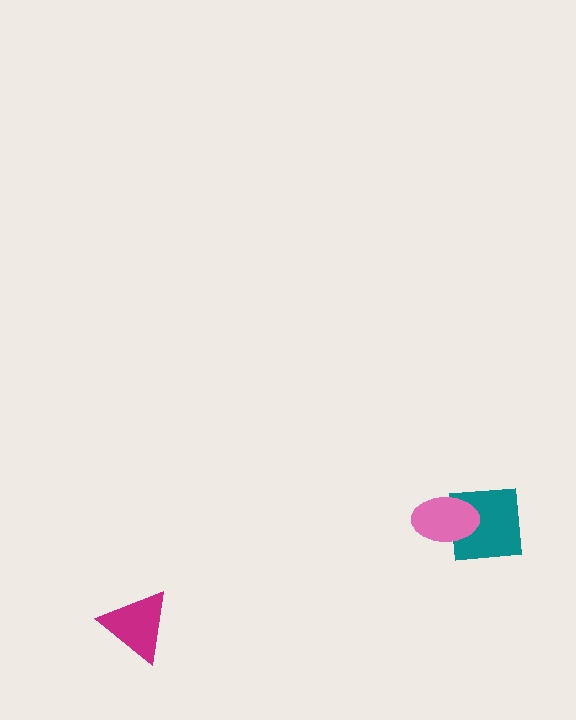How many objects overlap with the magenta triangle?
0 objects overlap with the magenta triangle.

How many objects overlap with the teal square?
1 object overlaps with the teal square.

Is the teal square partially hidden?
Yes, it is partially covered by another shape.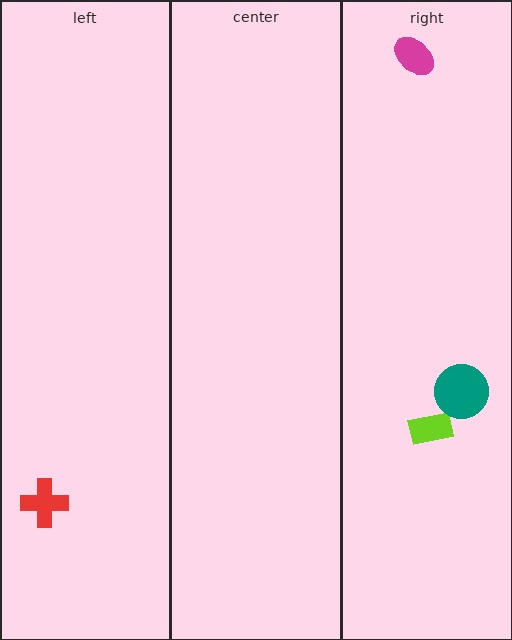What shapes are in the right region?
The lime rectangle, the teal circle, the magenta ellipse.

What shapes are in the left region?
The red cross.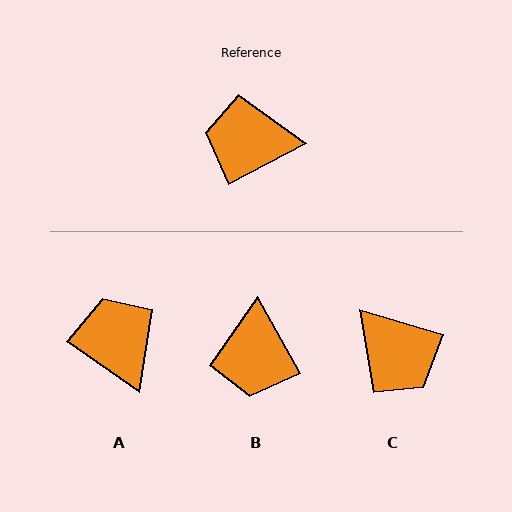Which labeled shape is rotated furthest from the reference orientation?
C, about 136 degrees away.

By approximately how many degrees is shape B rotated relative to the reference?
Approximately 92 degrees counter-clockwise.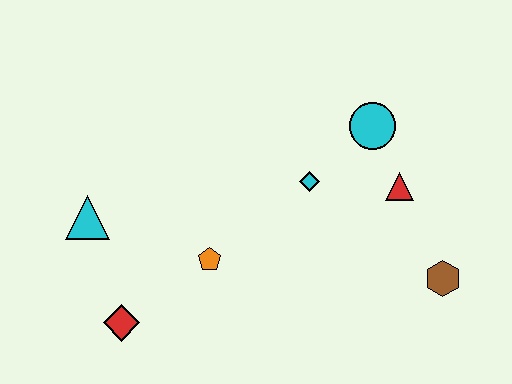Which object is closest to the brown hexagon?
The red triangle is closest to the brown hexagon.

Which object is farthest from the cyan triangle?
The brown hexagon is farthest from the cyan triangle.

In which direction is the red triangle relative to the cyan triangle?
The red triangle is to the right of the cyan triangle.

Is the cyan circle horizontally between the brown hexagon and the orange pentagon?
Yes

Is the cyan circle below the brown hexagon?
No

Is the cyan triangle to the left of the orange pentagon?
Yes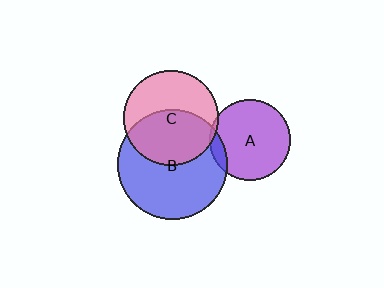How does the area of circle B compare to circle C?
Approximately 1.3 times.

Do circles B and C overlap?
Yes.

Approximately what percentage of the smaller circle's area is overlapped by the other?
Approximately 50%.